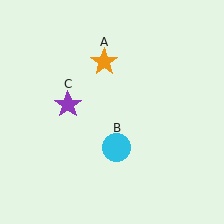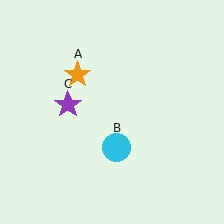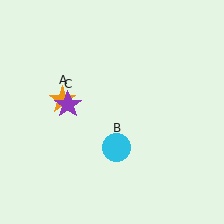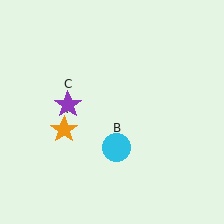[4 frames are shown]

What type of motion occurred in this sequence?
The orange star (object A) rotated counterclockwise around the center of the scene.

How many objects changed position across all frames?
1 object changed position: orange star (object A).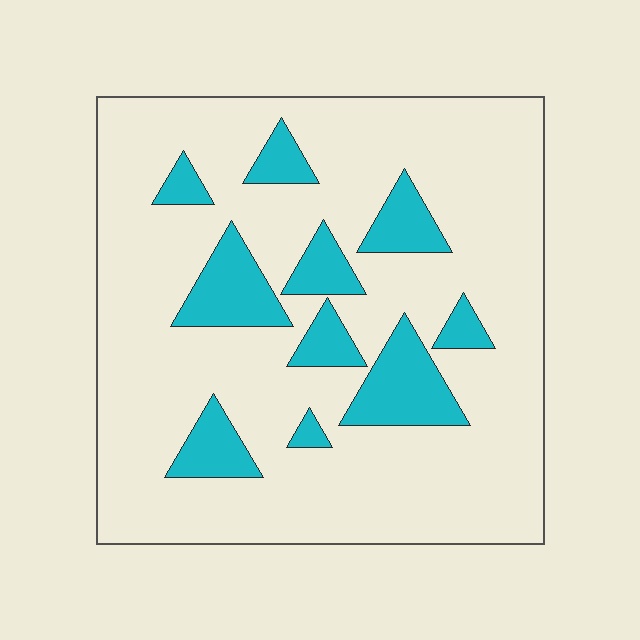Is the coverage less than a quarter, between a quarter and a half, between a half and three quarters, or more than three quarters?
Less than a quarter.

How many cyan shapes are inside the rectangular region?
10.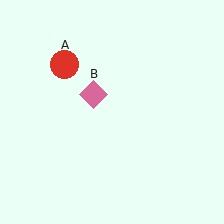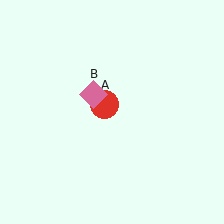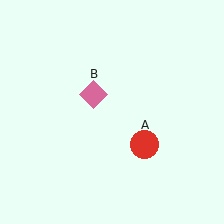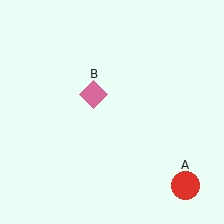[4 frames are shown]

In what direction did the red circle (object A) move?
The red circle (object A) moved down and to the right.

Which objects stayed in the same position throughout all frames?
Pink diamond (object B) remained stationary.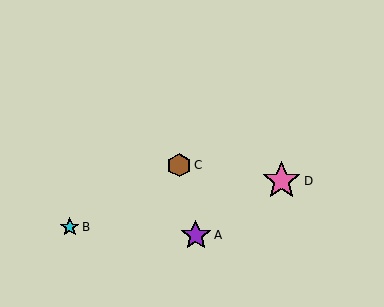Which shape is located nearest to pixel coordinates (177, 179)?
The brown hexagon (labeled C) at (179, 165) is nearest to that location.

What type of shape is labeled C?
Shape C is a brown hexagon.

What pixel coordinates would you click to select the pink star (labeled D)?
Click at (282, 181) to select the pink star D.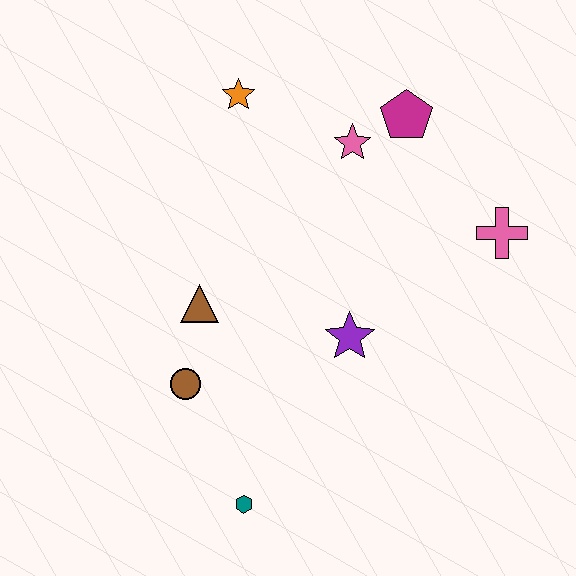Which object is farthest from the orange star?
The teal hexagon is farthest from the orange star.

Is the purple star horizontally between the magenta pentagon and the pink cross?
No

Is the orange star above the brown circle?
Yes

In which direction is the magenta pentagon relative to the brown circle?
The magenta pentagon is above the brown circle.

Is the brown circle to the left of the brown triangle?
Yes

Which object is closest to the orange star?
The pink star is closest to the orange star.